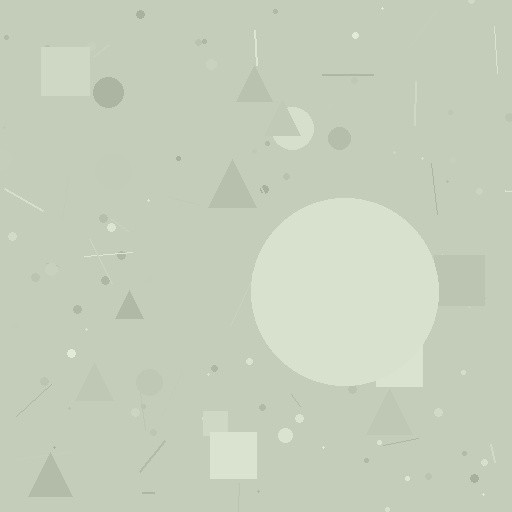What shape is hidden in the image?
A circle is hidden in the image.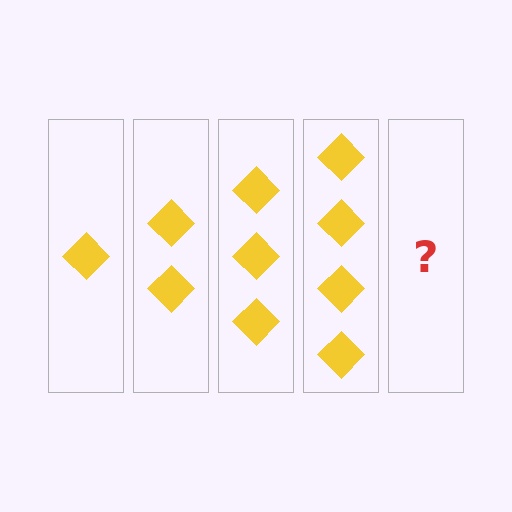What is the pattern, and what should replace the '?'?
The pattern is that each step adds one more diamond. The '?' should be 5 diamonds.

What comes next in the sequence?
The next element should be 5 diamonds.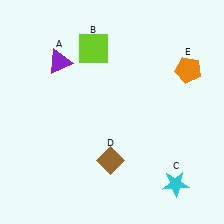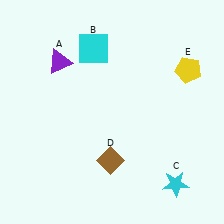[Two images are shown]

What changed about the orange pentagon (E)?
In Image 1, E is orange. In Image 2, it changed to yellow.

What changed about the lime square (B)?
In Image 1, B is lime. In Image 2, it changed to cyan.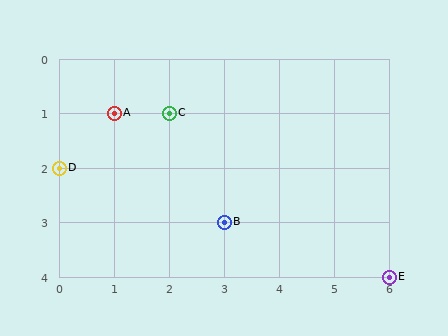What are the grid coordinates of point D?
Point D is at grid coordinates (0, 2).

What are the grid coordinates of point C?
Point C is at grid coordinates (2, 1).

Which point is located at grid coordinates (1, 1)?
Point A is at (1, 1).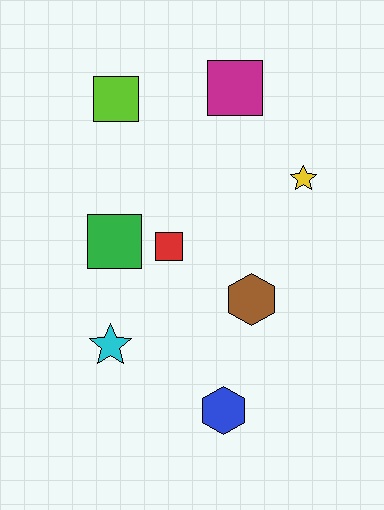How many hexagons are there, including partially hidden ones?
There are 2 hexagons.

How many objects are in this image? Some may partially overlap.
There are 8 objects.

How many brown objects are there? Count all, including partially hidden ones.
There is 1 brown object.